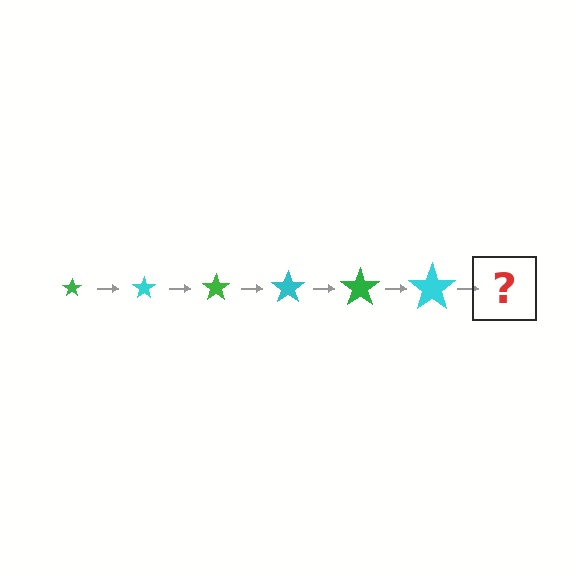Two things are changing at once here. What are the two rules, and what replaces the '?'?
The two rules are that the star grows larger each step and the color cycles through green and cyan. The '?' should be a green star, larger than the previous one.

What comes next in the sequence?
The next element should be a green star, larger than the previous one.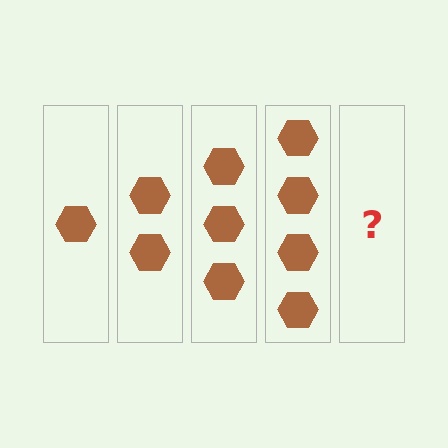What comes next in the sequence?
The next element should be 5 hexagons.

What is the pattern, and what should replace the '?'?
The pattern is that each step adds one more hexagon. The '?' should be 5 hexagons.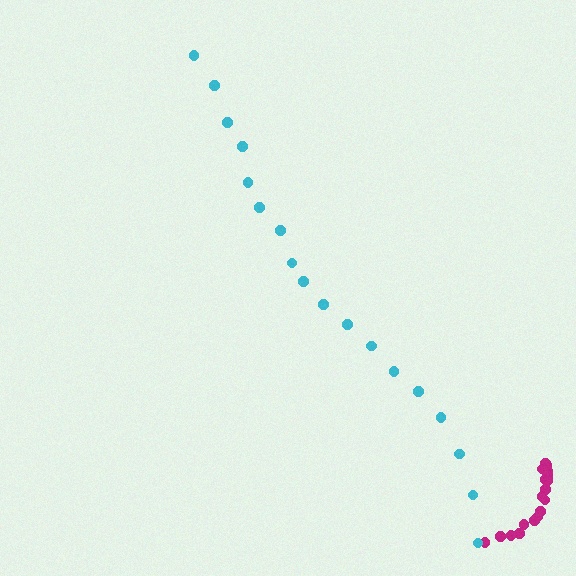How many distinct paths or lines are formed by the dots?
There are 2 distinct paths.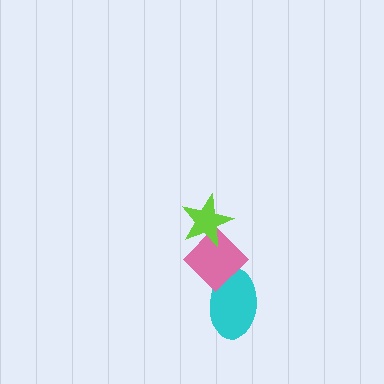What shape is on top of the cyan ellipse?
The pink diamond is on top of the cyan ellipse.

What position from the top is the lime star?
The lime star is 1st from the top.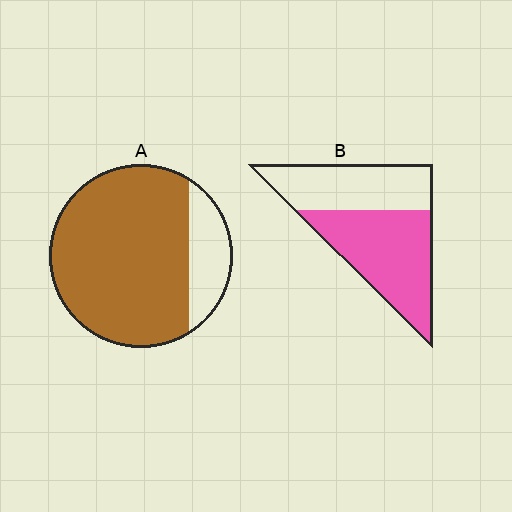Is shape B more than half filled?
Yes.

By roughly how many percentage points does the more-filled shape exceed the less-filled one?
By roughly 25 percentage points (A over B).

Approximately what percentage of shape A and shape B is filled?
A is approximately 80% and B is approximately 55%.